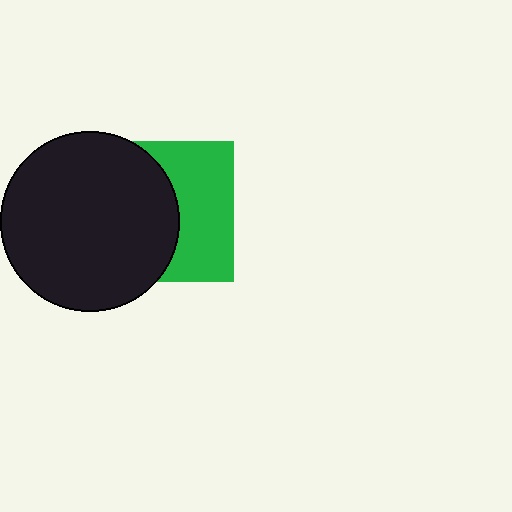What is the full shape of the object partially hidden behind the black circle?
The partially hidden object is a green square.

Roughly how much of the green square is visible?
About half of it is visible (roughly 45%).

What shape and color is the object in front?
The object in front is a black circle.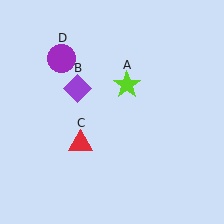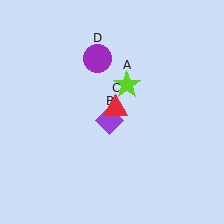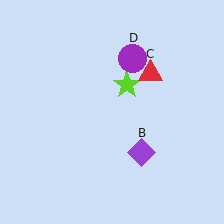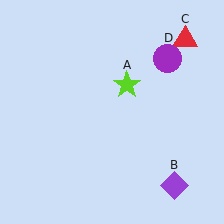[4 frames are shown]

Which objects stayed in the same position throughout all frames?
Lime star (object A) remained stationary.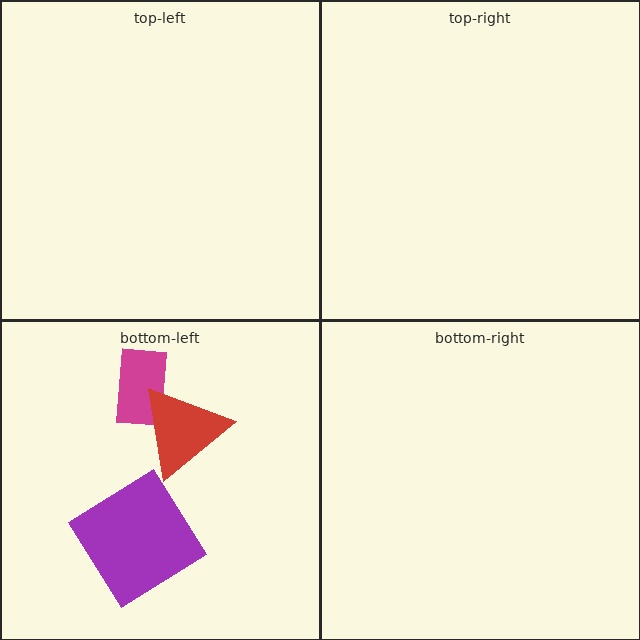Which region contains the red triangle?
The bottom-left region.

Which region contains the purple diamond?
The bottom-left region.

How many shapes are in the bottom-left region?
3.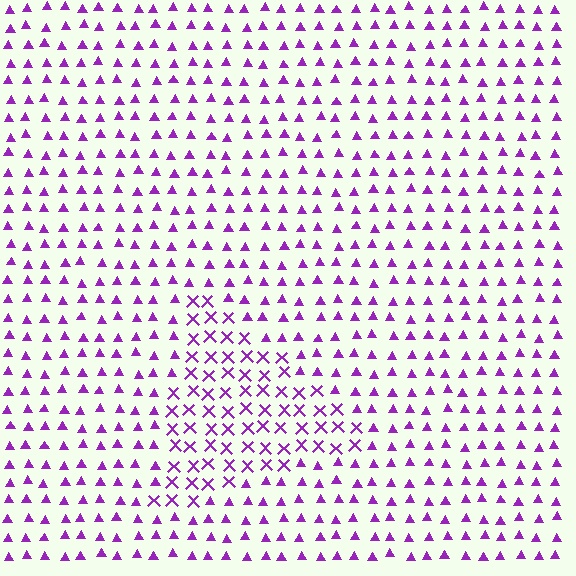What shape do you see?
I see a triangle.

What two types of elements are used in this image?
The image uses X marks inside the triangle region and triangles outside it.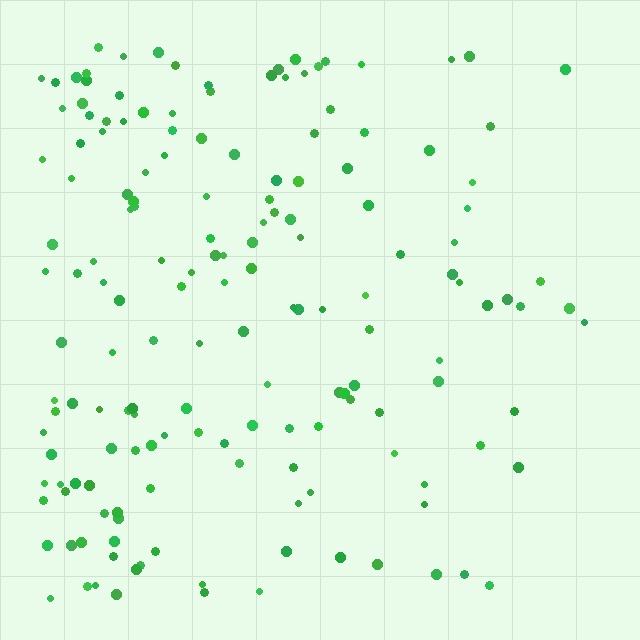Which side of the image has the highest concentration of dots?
The left.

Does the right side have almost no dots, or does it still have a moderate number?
Still a moderate number, just noticeably fewer than the left.